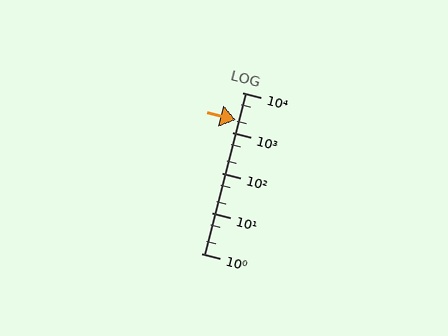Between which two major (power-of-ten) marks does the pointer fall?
The pointer is between 1000 and 10000.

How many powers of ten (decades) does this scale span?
The scale spans 4 decades, from 1 to 10000.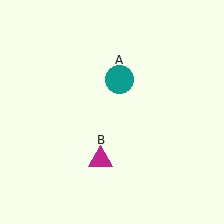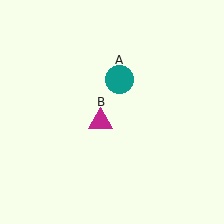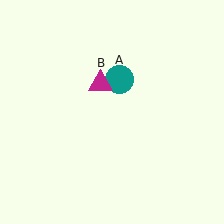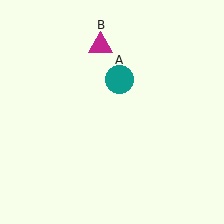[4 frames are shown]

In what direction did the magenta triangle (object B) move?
The magenta triangle (object B) moved up.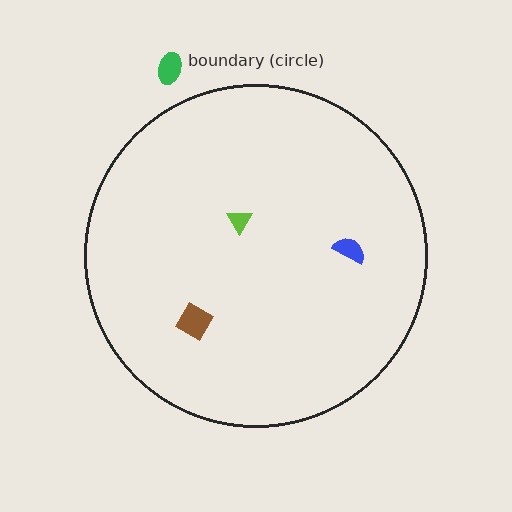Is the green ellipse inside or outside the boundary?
Outside.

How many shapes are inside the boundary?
3 inside, 1 outside.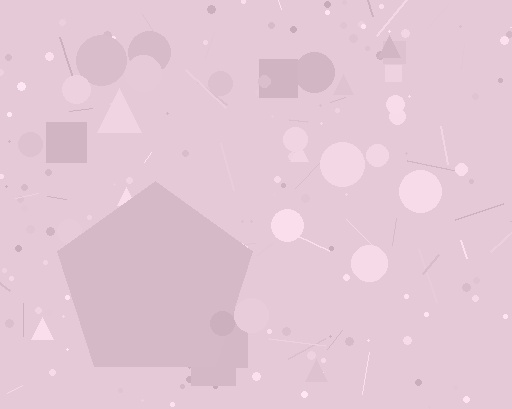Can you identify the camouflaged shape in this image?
The camouflaged shape is a pentagon.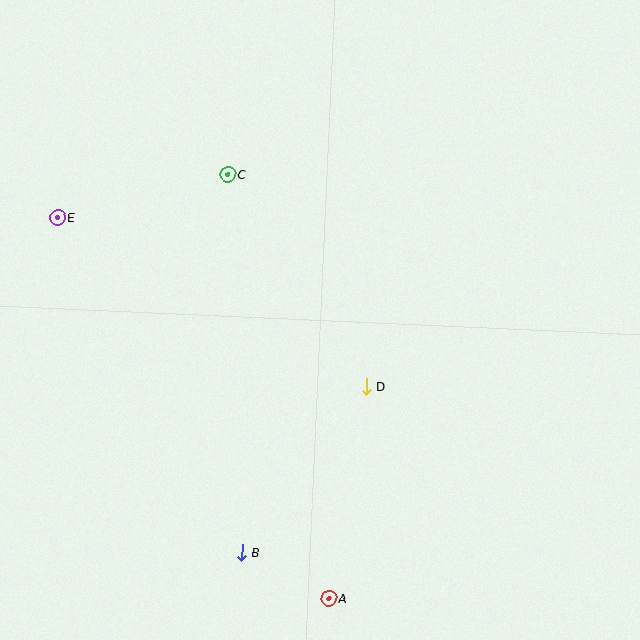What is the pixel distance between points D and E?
The distance between D and E is 351 pixels.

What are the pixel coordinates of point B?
Point B is at (242, 552).